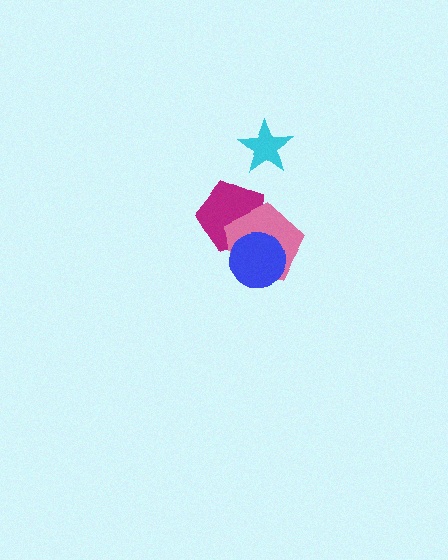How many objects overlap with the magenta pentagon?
2 objects overlap with the magenta pentagon.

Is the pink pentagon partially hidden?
Yes, it is partially covered by another shape.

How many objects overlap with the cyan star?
0 objects overlap with the cyan star.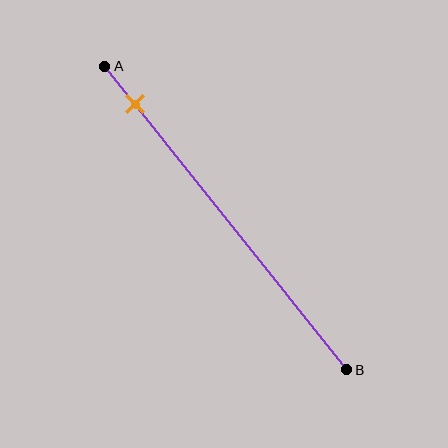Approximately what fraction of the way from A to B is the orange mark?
The orange mark is approximately 15% of the way from A to B.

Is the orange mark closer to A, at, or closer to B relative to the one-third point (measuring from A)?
The orange mark is closer to point A than the one-third point of segment AB.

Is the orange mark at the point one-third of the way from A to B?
No, the mark is at about 15% from A, not at the 33% one-third point.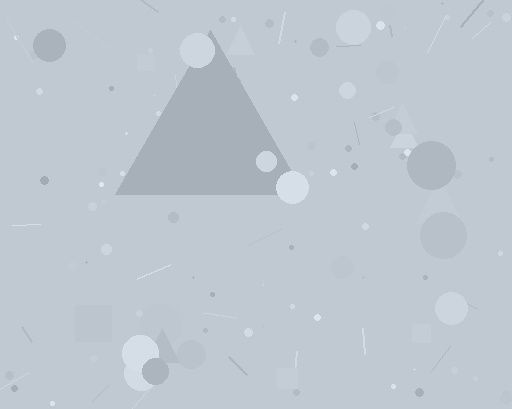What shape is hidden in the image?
A triangle is hidden in the image.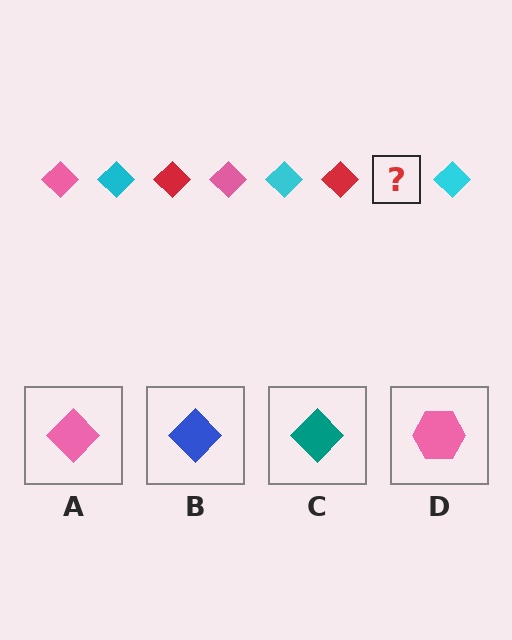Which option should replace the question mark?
Option A.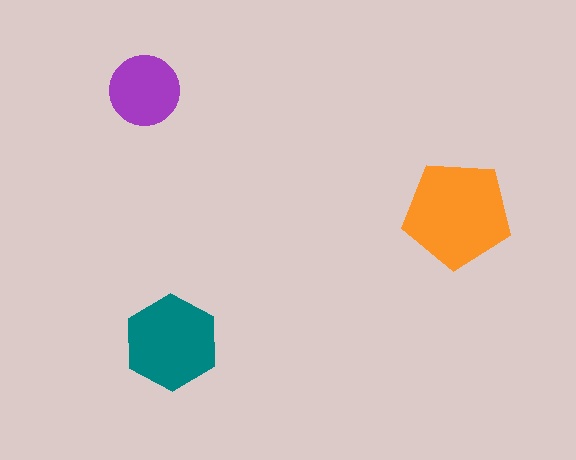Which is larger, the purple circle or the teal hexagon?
The teal hexagon.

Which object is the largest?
The orange pentagon.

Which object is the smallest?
The purple circle.